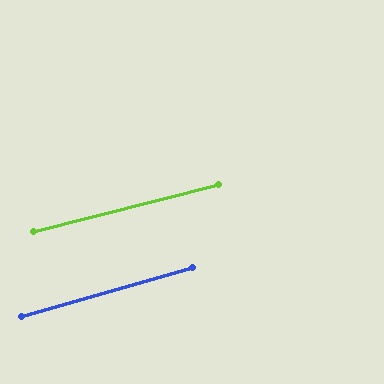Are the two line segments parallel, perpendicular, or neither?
Parallel — their directions differ by only 1.9°.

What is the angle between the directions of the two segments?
Approximately 2 degrees.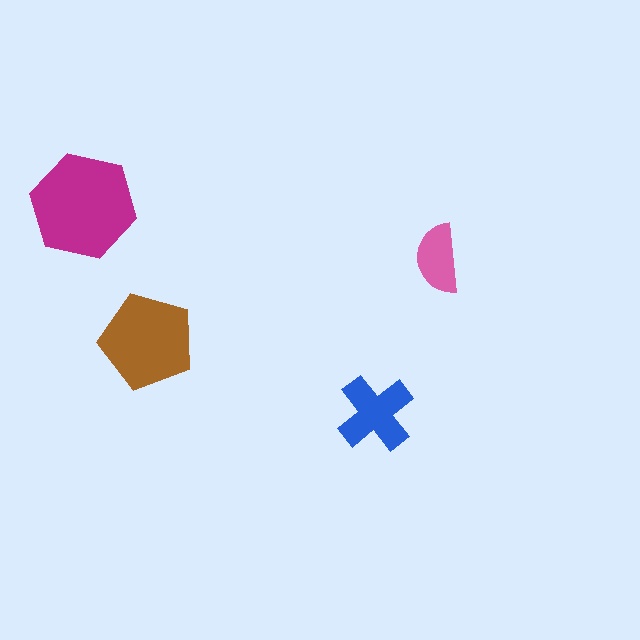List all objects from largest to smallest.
The magenta hexagon, the brown pentagon, the blue cross, the pink semicircle.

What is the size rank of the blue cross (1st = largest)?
3rd.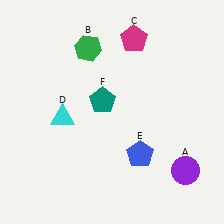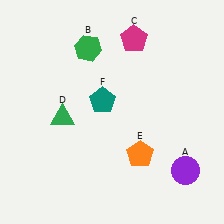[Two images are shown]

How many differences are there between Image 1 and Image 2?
There are 2 differences between the two images.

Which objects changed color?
D changed from cyan to green. E changed from blue to orange.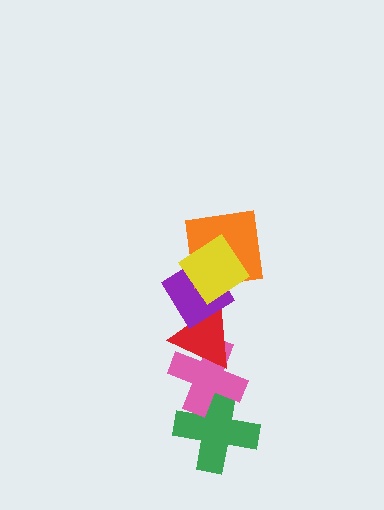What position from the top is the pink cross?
The pink cross is 5th from the top.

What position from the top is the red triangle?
The red triangle is 4th from the top.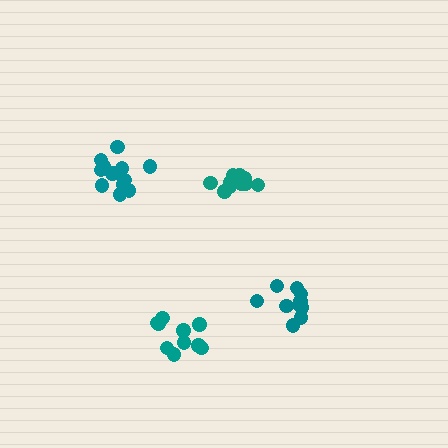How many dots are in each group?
Group 1: 12 dots, Group 2: 10 dots, Group 3: 10 dots, Group 4: 12 dots (44 total).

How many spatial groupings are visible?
There are 4 spatial groupings.